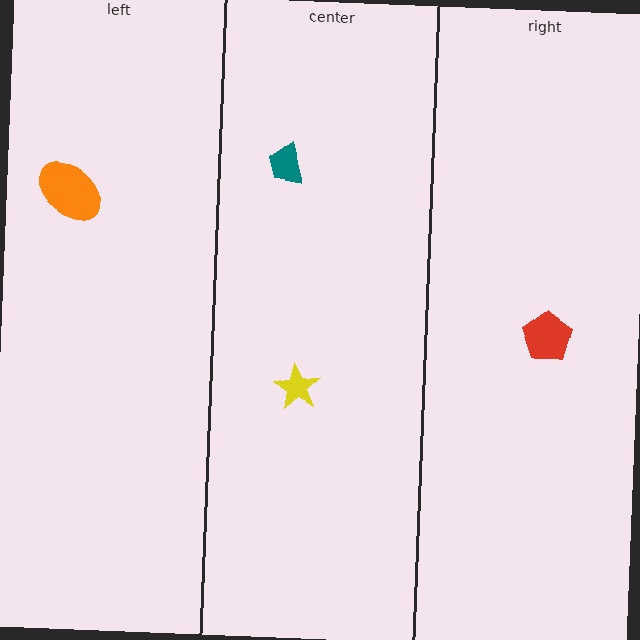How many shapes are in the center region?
2.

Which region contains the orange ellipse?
The left region.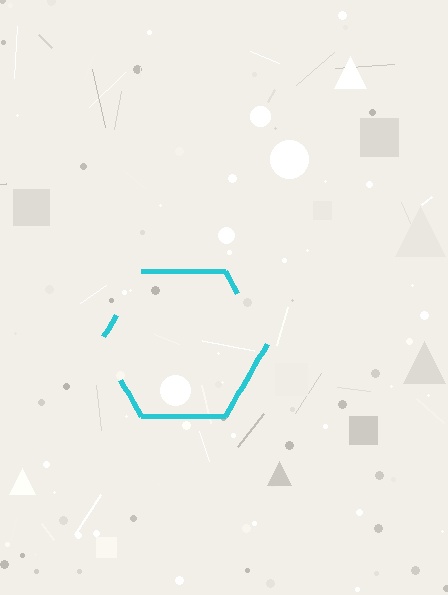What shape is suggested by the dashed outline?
The dashed outline suggests a hexagon.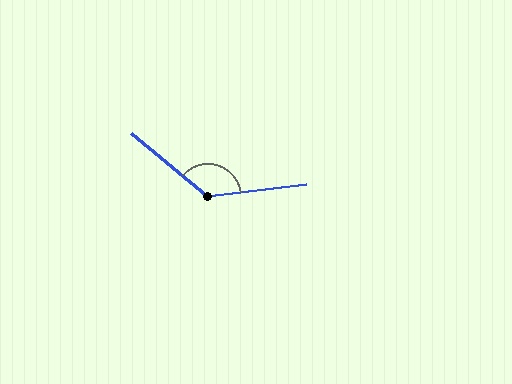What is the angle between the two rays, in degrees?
Approximately 133 degrees.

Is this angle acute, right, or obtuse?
It is obtuse.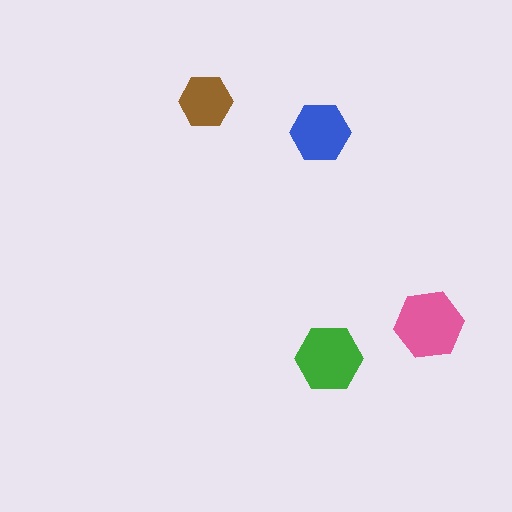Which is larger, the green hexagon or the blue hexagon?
The green one.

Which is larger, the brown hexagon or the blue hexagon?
The blue one.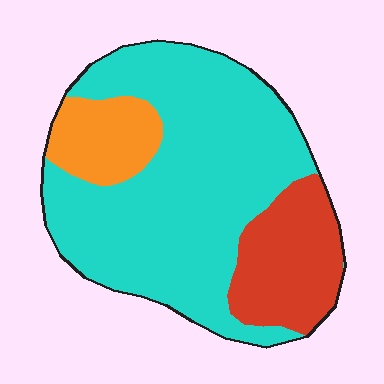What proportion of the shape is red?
Red takes up about one fifth (1/5) of the shape.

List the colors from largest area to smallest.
From largest to smallest: cyan, red, orange.